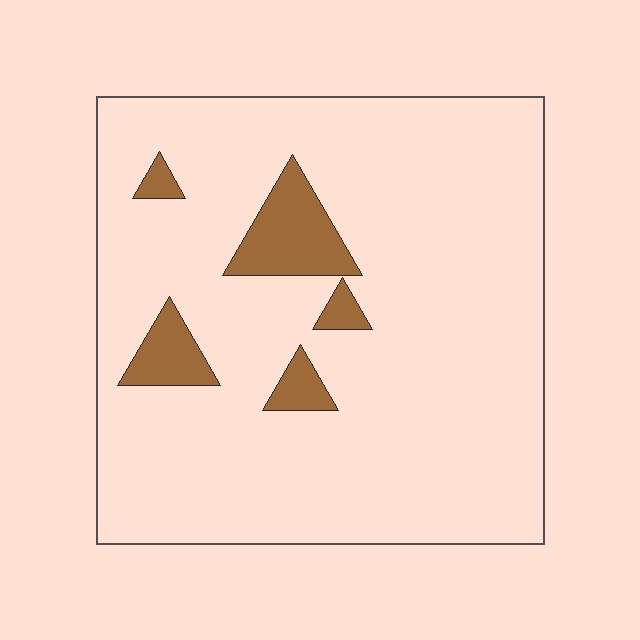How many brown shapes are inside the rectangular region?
5.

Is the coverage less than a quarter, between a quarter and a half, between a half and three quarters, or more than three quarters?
Less than a quarter.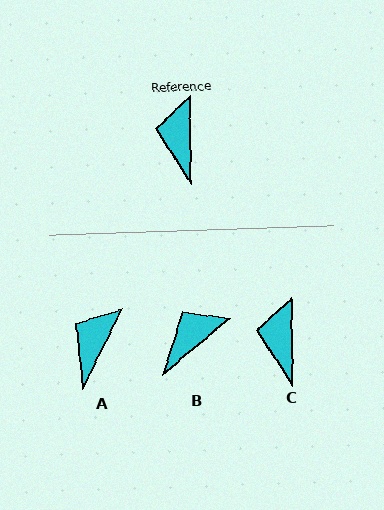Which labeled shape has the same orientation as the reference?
C.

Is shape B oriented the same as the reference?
No, it is off by about 50 degrees.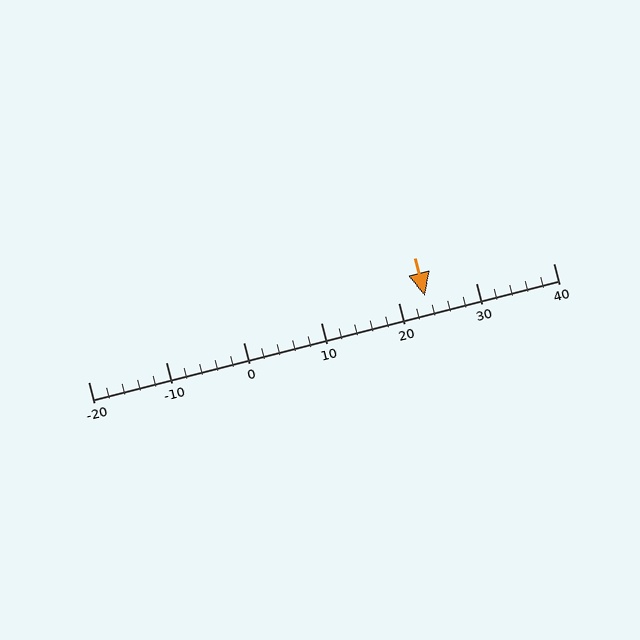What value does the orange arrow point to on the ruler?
The orange arrow points to approximately 23.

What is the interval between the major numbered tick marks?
The major tick marks are spaced 10 units apart.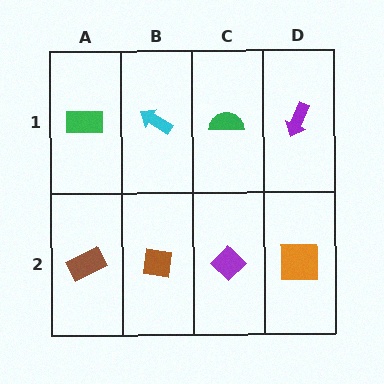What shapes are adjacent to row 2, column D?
A purple arrow (row 1, column D), a purple diamond (row 2, column C).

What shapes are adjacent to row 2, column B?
A cyan arrow (row 1, column B), a brown rectangle (row 2, column A), a purple diamond (row 2, column C).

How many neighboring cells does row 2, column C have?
3.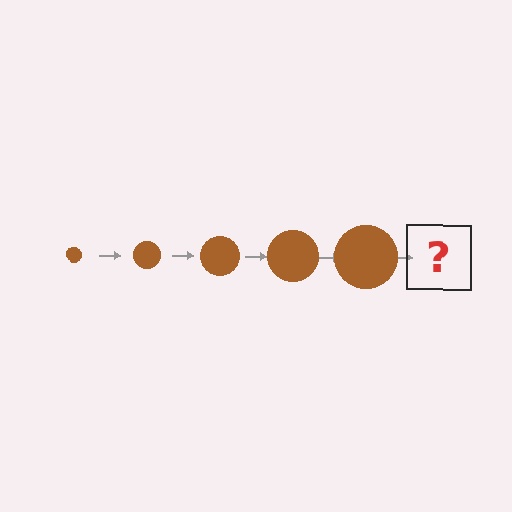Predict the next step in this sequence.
The next step is a brown circle, larger than the previous one.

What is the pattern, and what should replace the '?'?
The pattern is that the circle gets progressively larger each step. The '?' should be a brown circle, larger than the previous one.